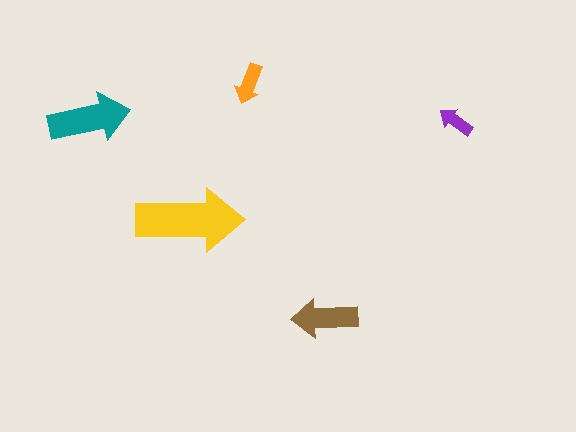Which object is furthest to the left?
The teal arrow is leftmost.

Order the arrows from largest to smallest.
the yellow one, the teal one, the brown one, the orange one, the purple one.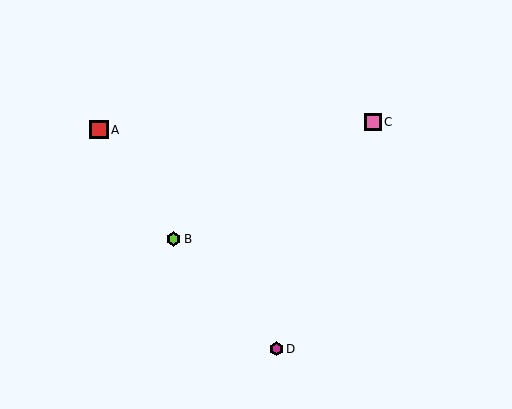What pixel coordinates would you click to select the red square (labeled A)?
Click at (99, 130) to select the red square A.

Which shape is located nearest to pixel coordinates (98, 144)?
The red square (labeled A) at (99, 130) is nearest to that location.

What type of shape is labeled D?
Shape D is a magenta hexagon.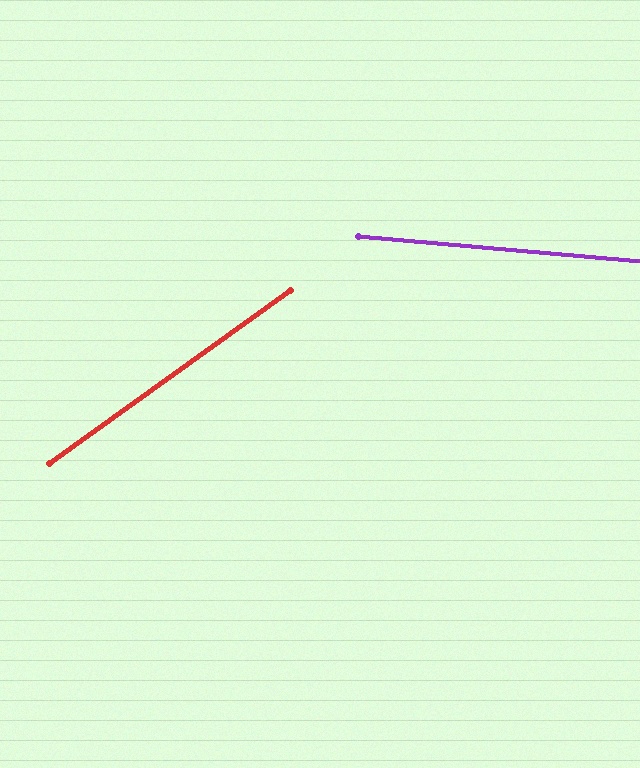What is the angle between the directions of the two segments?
Approximately 41 degrees.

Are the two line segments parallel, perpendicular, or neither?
Neither parallel nor perpendicular — they differ by about 41°.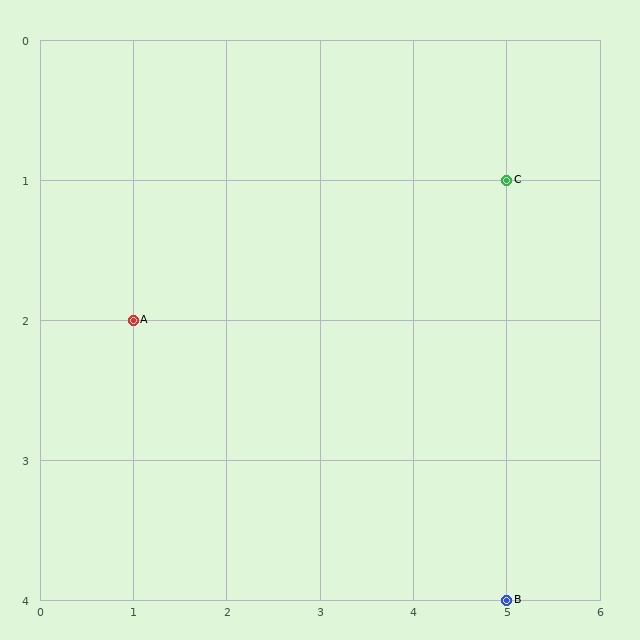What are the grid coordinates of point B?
Point B is at grid coordinates (5, 4).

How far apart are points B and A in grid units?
Points B and A are 4 columns and 2 rows apart (about 4.5 grid units diagonally).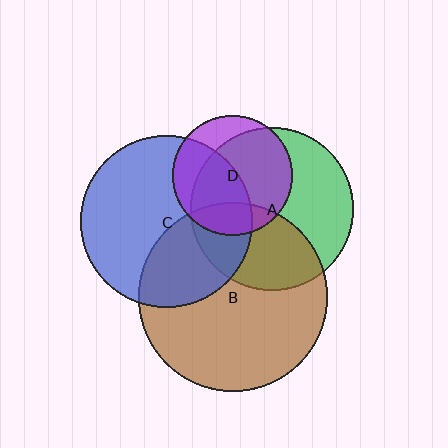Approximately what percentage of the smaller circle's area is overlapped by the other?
Approximately 25%.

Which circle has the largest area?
Circle B (brown).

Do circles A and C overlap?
Yes.